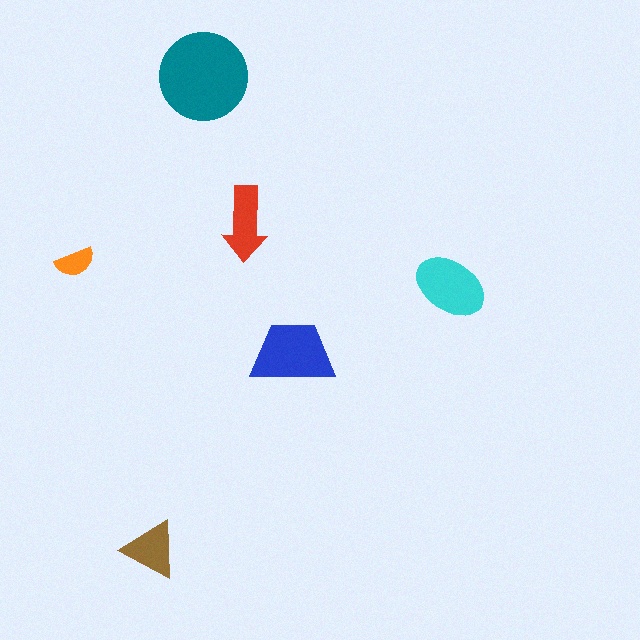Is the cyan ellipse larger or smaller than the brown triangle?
Larger.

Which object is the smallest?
The orange semicircle.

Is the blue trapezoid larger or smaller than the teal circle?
Smaller.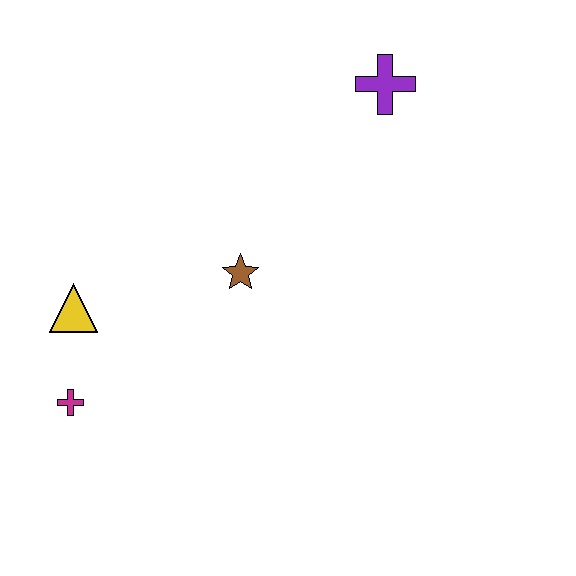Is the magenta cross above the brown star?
No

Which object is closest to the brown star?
The yellow triangle is closest to the brown star.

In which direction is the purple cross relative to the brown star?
The purple cross is above the brown star.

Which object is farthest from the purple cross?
The magenta cross is farthest from the purple cross.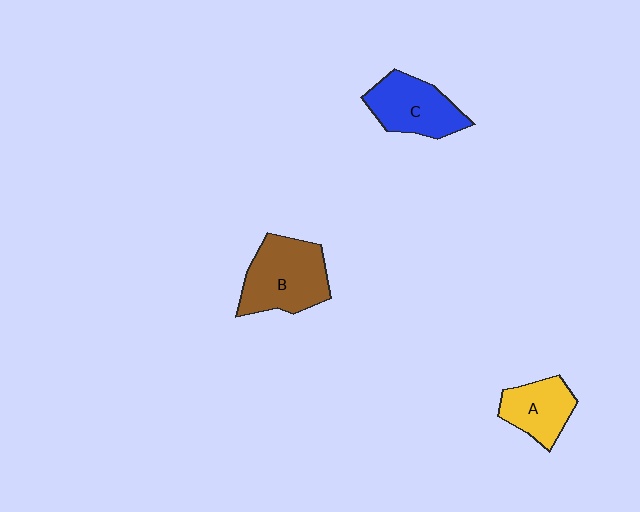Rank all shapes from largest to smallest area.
From largest to smallest: B (brown), C (blue), A (yellow).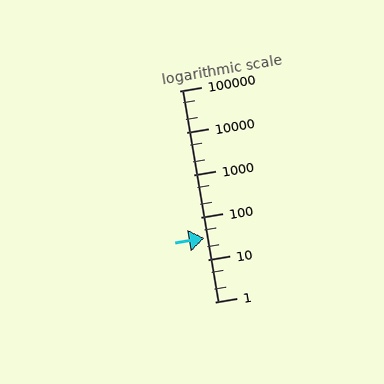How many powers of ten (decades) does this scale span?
The scale spans 5 decades, from 1 to 100000.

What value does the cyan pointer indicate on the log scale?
The pointer indicates approximately 32.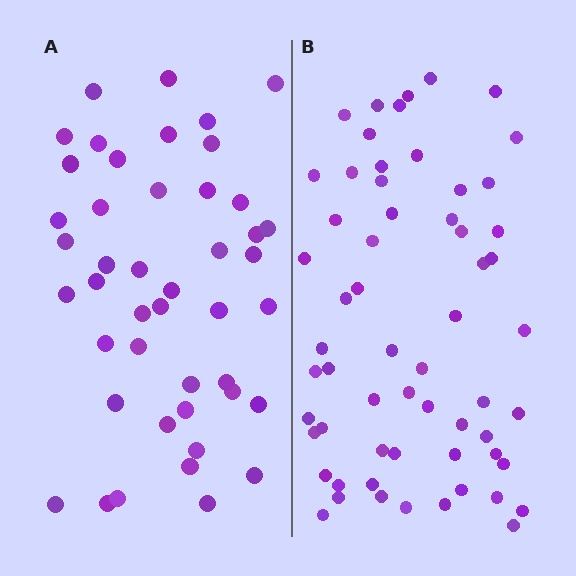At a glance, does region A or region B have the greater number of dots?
Region B (the right region) has more dots.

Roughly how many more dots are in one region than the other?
Region B has approximately 15 more dots than region A.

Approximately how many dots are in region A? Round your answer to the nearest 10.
About 40 dots. (The exact count is 45, which rounds to 40.)